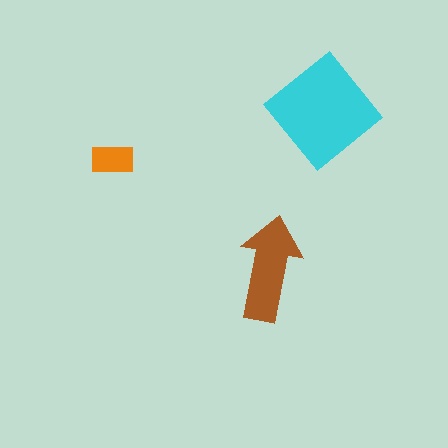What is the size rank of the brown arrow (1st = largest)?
2nd.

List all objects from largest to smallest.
The cyan diamond, the brown arrow, the orange rectangle.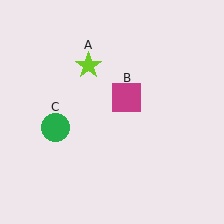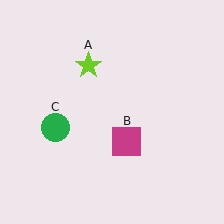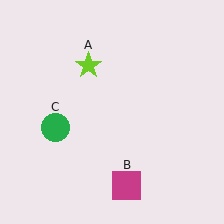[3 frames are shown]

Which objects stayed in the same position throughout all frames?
Lime star (object A) and green circle (object C) remained stationary.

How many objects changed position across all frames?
1 object changed position: magenta square (object B).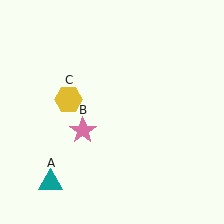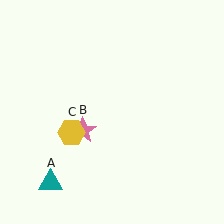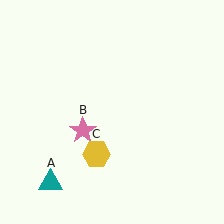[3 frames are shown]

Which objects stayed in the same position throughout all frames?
Teal triangle (object A) and pink star (object B) remained stationary.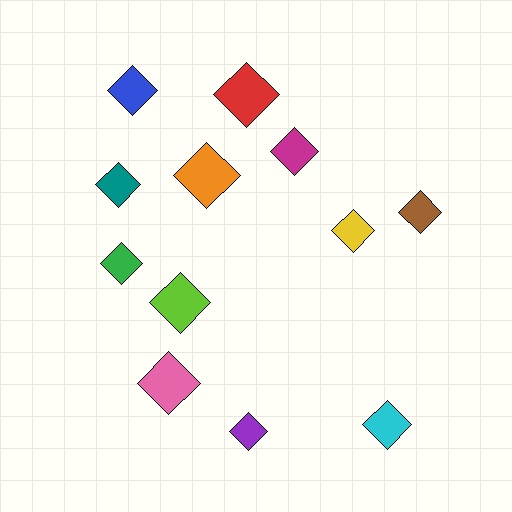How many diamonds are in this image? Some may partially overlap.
There are 12 diamonds.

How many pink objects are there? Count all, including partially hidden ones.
There is 1 pink object.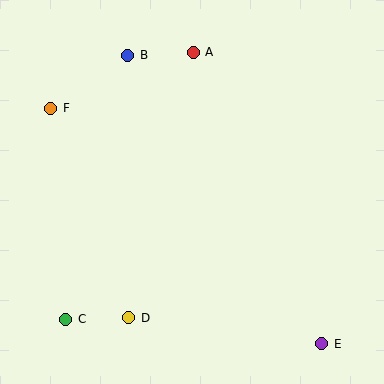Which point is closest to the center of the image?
Point A at (193, 52) is closest to the center.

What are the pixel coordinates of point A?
Point A is at (193, 52).